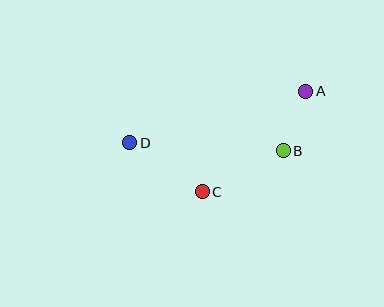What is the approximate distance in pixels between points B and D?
The distance between B and D is approximately 153 pixels.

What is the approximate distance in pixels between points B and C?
The distance between B and C is approximately 91 pixels.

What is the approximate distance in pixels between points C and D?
The distance between C and D is approximately 87 pixels.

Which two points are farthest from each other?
Points A and D are farthest from each other.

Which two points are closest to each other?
Points A and B are closest to each other.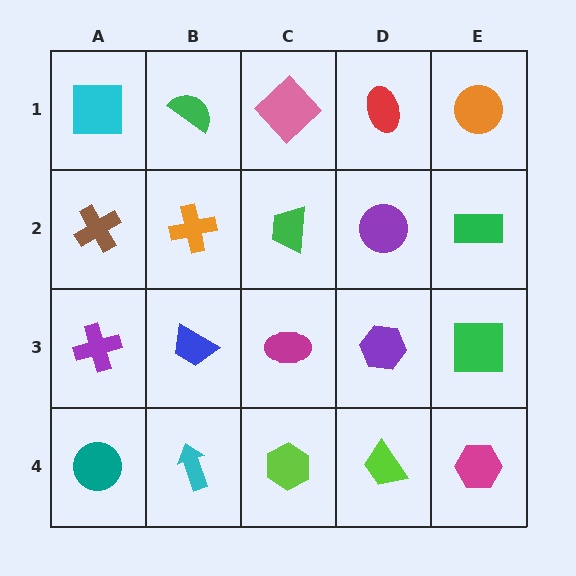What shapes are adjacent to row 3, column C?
A green trapezoid (row 2, column C), a lime hexagon (row 4, column C), a blue trapezoid (row 3, column B), a purple hexagon (row 3, column D).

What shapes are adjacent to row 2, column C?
A pink diamond (row 1, column C), a magenta ellipse (row 3, column C), an orange cross (row 2, column B), a purple circle (row 2, column D).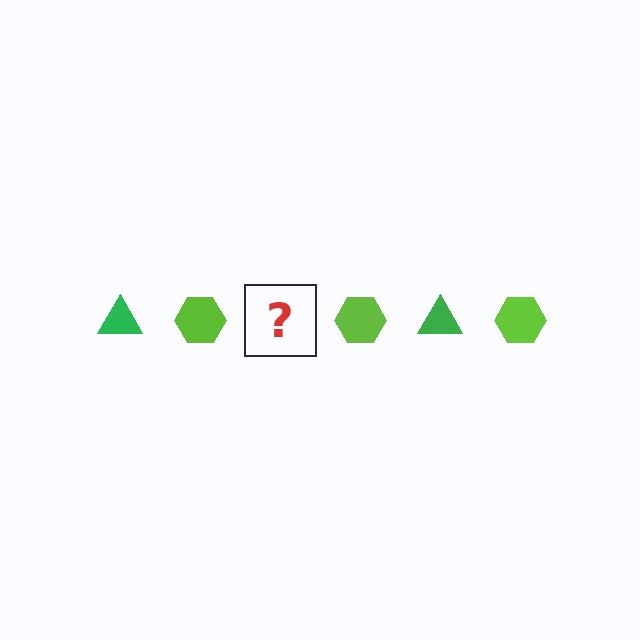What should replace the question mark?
The question mark should be replaced with a green triangle.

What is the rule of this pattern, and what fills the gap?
The rule is that the pattern alternates between green triangle and lime hexagon. The gap should be filled with a green triangle.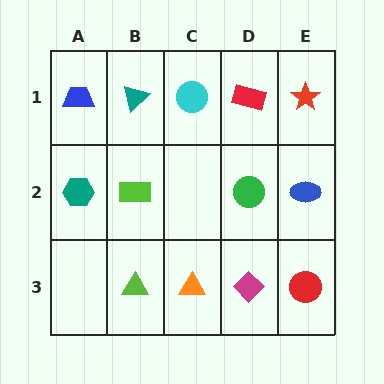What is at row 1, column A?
A blue trapezoid.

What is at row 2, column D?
A green circle.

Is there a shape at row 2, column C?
No, that cell is empty.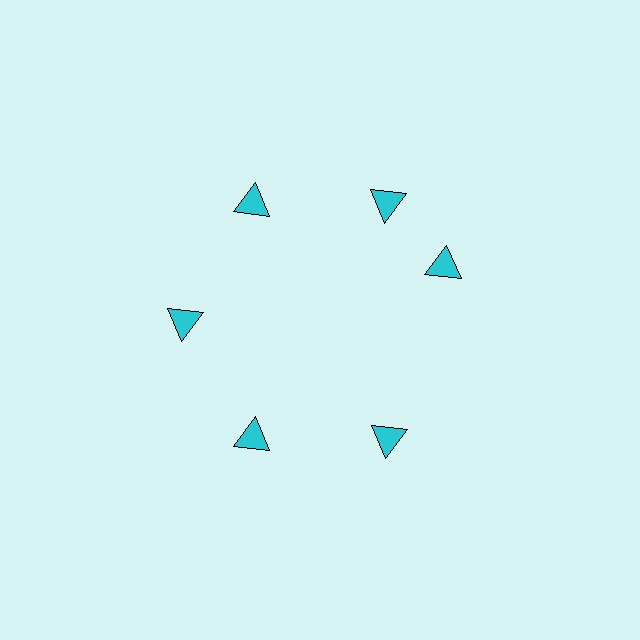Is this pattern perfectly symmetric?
No. The 6 cyan triangles are arranged in a ring, but one element near the 3 o'clock position is rotated out of alignment along the ring, breaking the 6-fold rotational symmetry.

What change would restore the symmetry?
The symmetry would be restored by rotating it back into even spacing with its neighbors so that all 6 triangles sit at equal angles and equal distance from the center.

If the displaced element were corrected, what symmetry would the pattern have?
It would have 6-fold rotational symmetry — the pattern would map onto itself every 60 degrees.